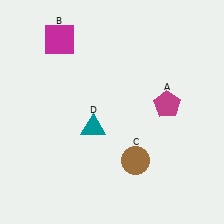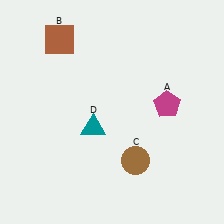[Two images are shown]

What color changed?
The square (B) changed from magenta in Image 1 to brown in Image 2.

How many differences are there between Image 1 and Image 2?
There is 1 difference between the two images.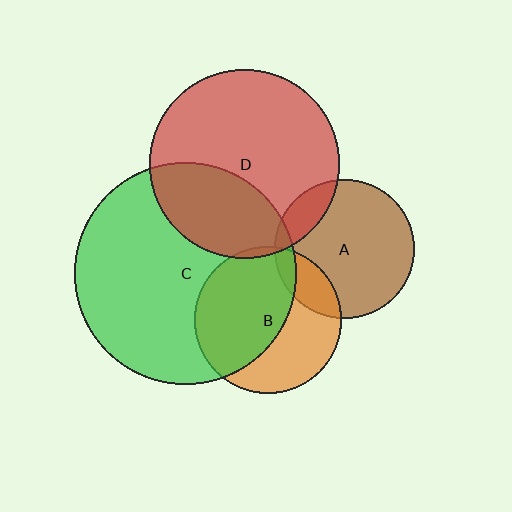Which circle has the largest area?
Circle C (green).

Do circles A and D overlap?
Yes.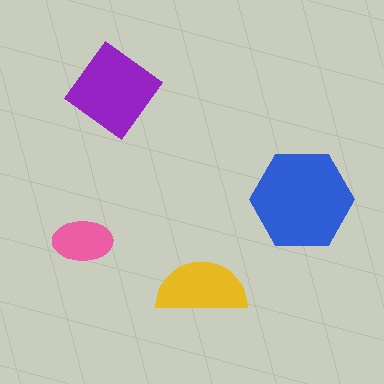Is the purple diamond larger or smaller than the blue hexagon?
Smaller.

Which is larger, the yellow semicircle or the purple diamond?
The purple diamond.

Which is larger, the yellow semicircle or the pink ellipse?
The yellow semicircle.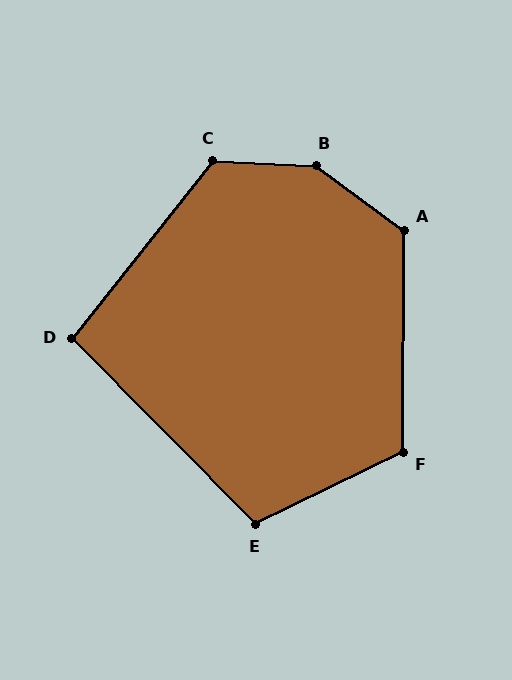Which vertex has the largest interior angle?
B, at approximately 147 degrees.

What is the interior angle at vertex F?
Approximately 117 degrees (obtuse).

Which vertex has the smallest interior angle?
D, at approximately 97 degrees.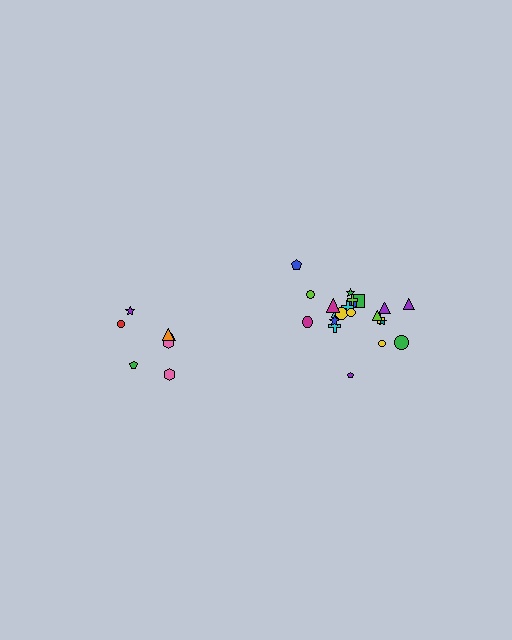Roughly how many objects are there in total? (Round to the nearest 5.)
Roughly 30 objects in total.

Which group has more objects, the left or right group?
The right group.